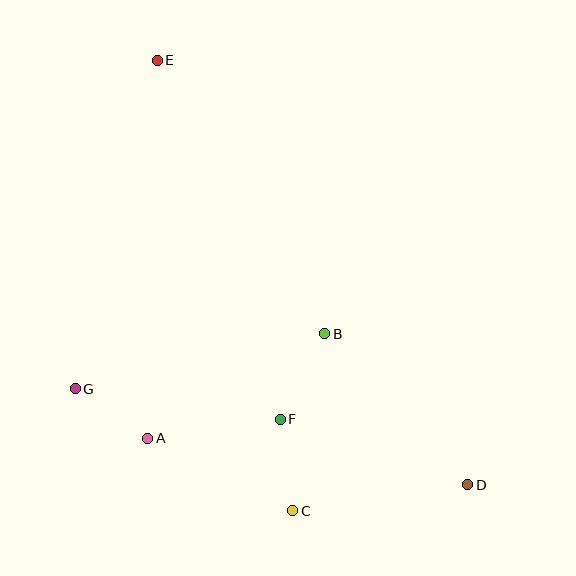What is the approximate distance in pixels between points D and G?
The distance between D and G is approximately 404 pixels.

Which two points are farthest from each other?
Points D and E are farthest from each other.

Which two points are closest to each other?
Points A and G are closest to each other.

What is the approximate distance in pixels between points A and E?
The distance between A and E is approximately 378 pixels.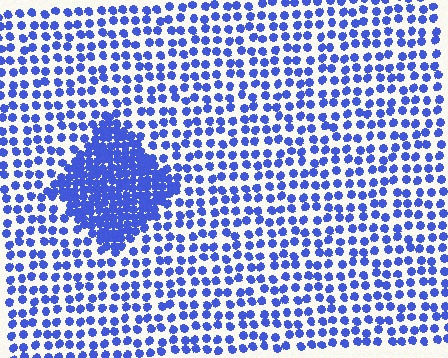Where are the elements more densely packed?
The elements are more densely packed inside the diamond boundary.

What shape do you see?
I see a diamond.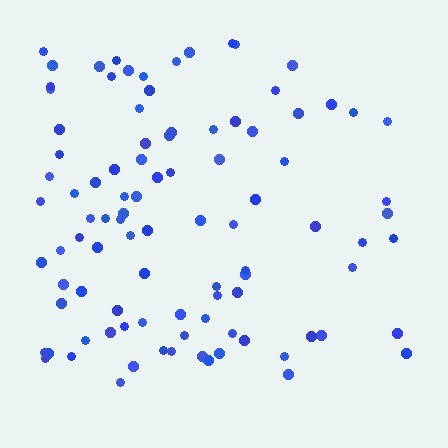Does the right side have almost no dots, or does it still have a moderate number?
Still a moderate number, just noticeably fewer than the left.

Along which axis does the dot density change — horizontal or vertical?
Horizontal.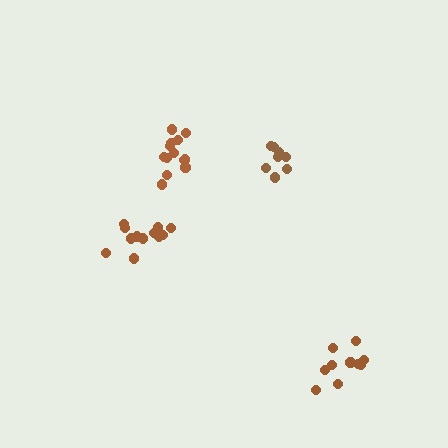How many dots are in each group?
Group 1: 10 dots, Group 2: 12 dots, Group 3: 8 dots, Group 4: 13 dots (43 total).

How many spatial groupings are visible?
There are 4 spatial groupings.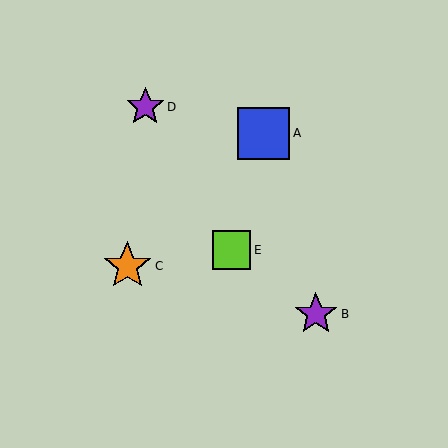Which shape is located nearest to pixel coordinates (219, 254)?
The lime square (labeled E) at (232, 250) is nearest to that location.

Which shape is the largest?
The blue square (labeled A) is the largest.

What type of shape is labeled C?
Shape C is an orange star.